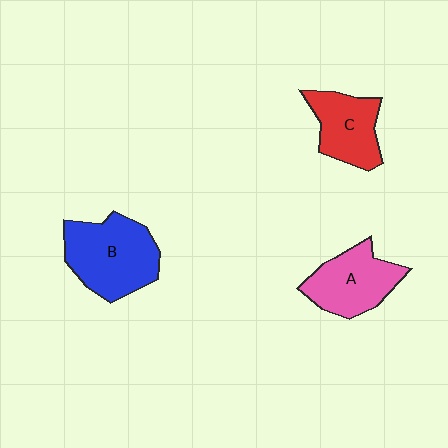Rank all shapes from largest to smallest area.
From largest to smallest: B (blue), A (pink), C (red).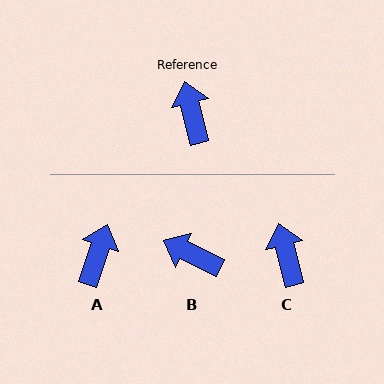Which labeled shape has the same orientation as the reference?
C.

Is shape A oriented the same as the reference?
No, it is off by about 33 degrees.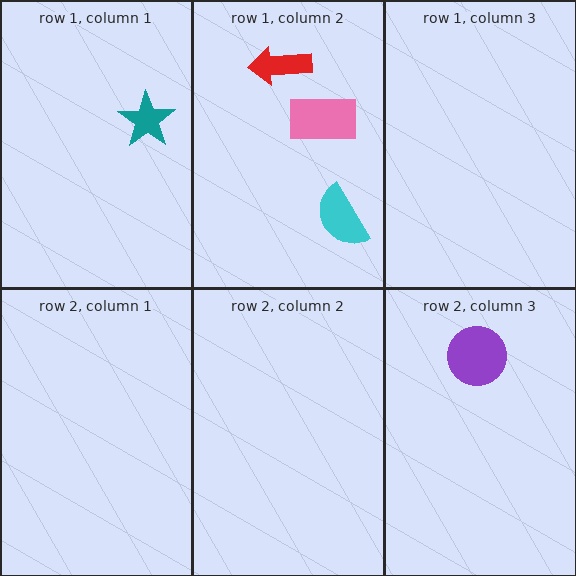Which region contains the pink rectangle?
The row 1, column 2 region.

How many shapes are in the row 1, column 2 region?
3.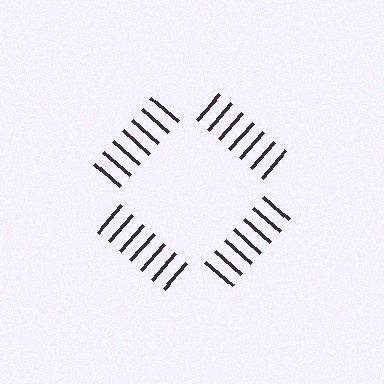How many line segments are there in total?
28 — 7 along each of the 4 edges.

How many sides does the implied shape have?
4 sides — the line-ends trace a square.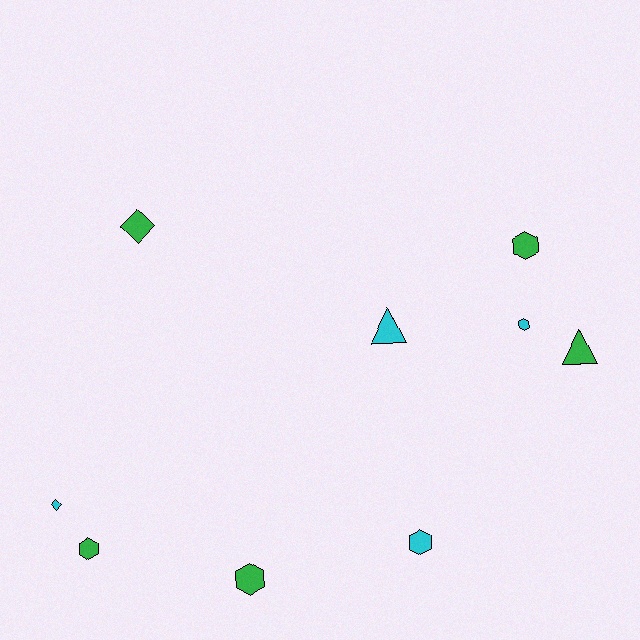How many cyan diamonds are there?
There is 1 cyan diamond.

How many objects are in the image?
There are 9 objects.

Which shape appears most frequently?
Hexagon, with 5 objects.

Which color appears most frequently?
Green, with 5 objects.